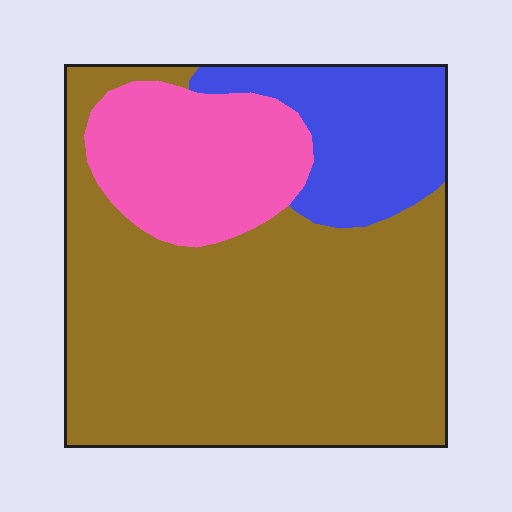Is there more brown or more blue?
Brown.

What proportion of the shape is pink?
Pink takes up about one fifth (1/5) of the shape.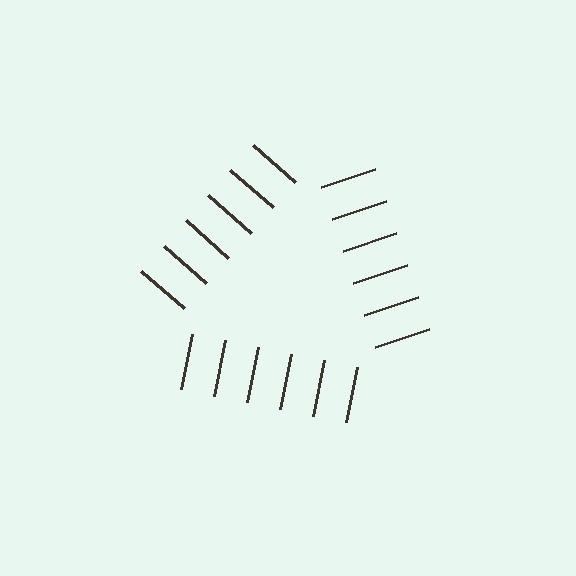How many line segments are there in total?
18 — 6 along each of the 3 edges.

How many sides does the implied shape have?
3 sides — the line-ends trace a triangle.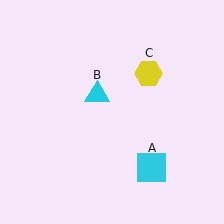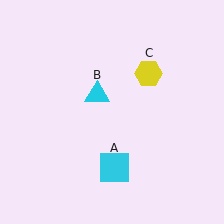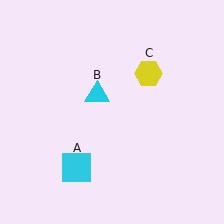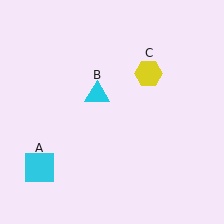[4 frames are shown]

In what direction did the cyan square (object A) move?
The cyan square (object A) moved left.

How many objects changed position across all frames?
1 object changed position: cyan square (object A).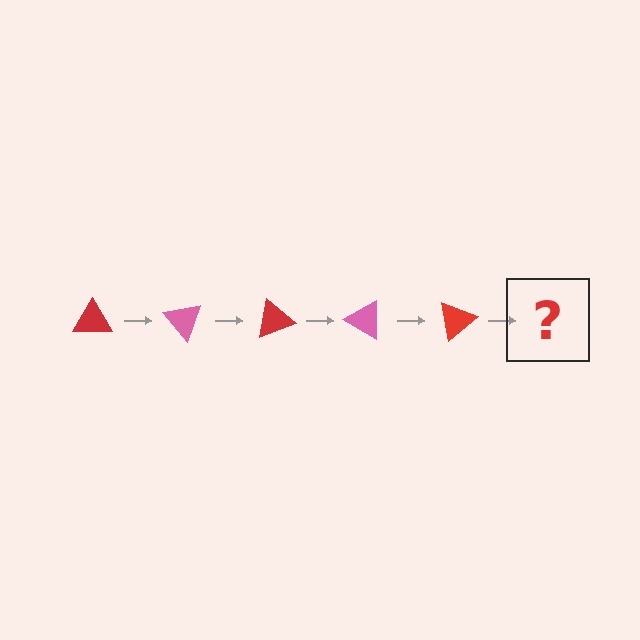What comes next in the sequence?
The next element should be a pink triangle, rotated 250 degrees from the start.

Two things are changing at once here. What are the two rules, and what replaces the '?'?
The two rules are that it rotates 50 degrees each step and the color cycles through red and pink. The '?' should be a pink triangle, rotated 250 degrees from the start.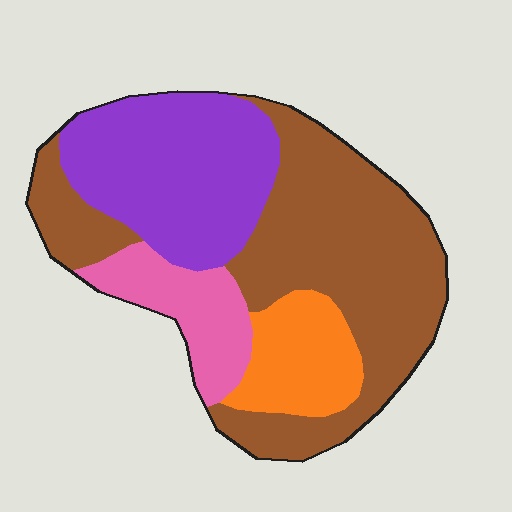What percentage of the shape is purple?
Purple takes up about one quarter (1/4) of the shape.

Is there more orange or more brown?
Brown.